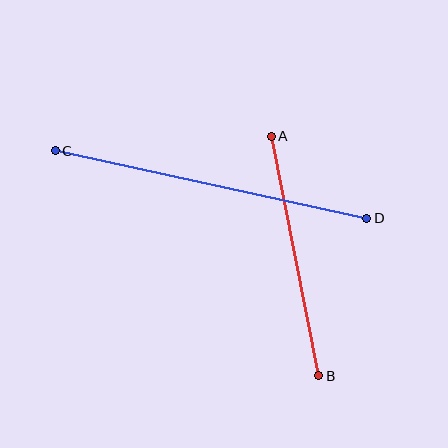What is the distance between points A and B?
The distance is approximately 244 pixels.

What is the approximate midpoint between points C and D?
The midpoint is at approximately (211, 185) pixels.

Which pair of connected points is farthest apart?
Points C and D are farthest apart.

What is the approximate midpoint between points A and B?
The midpoint is at approximately (295, 256) pixels.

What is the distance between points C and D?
The distance is approximately 319 pixels.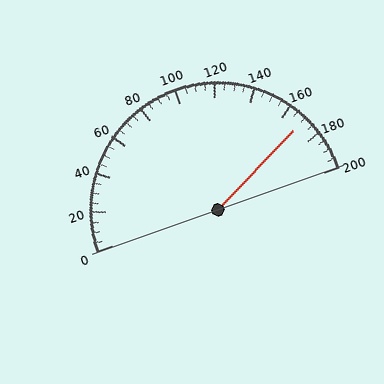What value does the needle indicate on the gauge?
The needle indicates approximately 170.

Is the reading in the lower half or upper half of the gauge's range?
The reading is in the upper half of the range (0 to 200).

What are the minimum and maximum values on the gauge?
The gauge ranges from 0 to 200.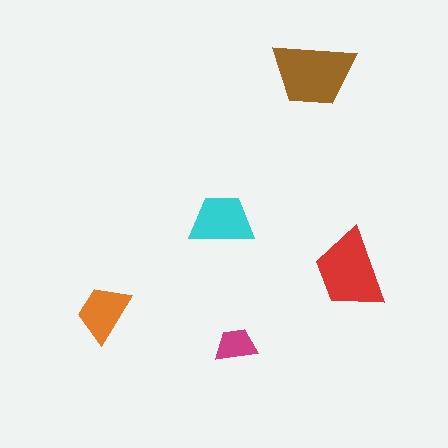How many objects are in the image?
There are 5 objects in the image.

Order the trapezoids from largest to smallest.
the brown one, the red one, the cyan one, the orange one, the magenta one.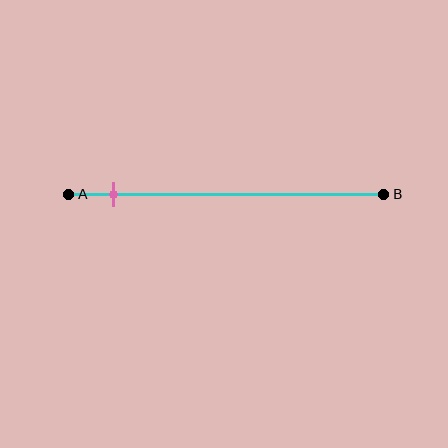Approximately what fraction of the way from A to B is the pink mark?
The pink mark is approximately 15% of the way from A to B.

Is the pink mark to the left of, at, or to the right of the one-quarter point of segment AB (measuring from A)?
The pink mark is to the left of the one-quarter point of segment AB.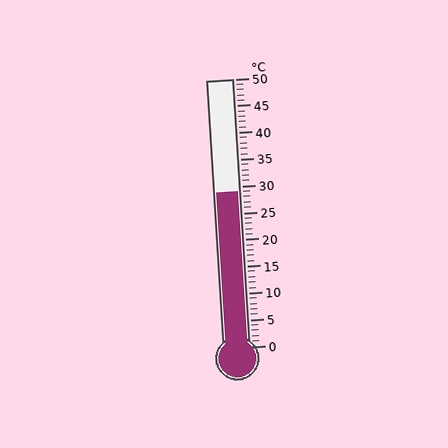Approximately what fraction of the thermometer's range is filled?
The thermometer is filled to approximately 60% of its range.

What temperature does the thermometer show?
The thermometer shows approximately 29°C.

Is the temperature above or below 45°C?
The temperature is below 45°C.